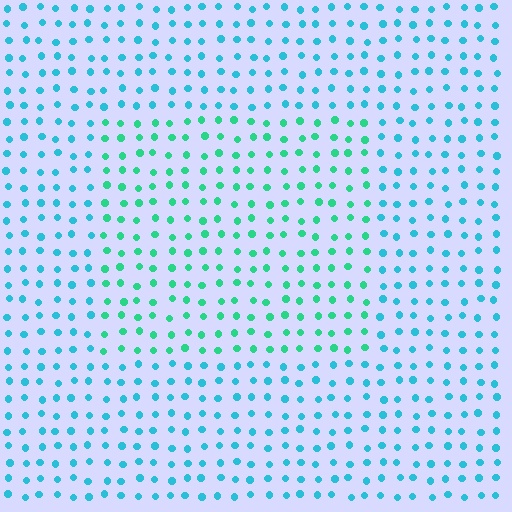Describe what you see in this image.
The image is filled with small cyan elements in a uniform arrangement. A rectangle-shaped region is visible where the elements are tinted to a slightly different hue, forming a subtle color boundary.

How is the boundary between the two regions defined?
The boundary is defined purely by a slight shift in hue (about 35 degrees). Spacing, size, and orientation are identical on both sides.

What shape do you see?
I see a rectangle.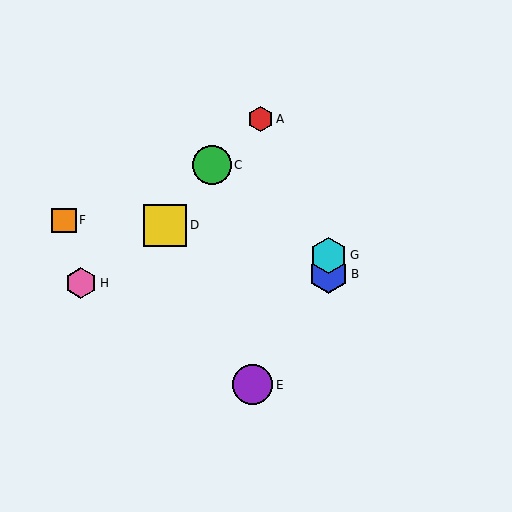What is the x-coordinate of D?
Object D is at x≈165.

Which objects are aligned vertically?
Objects B, G are aligned vertically.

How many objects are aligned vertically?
2 objects (B, G) are aligned vertically.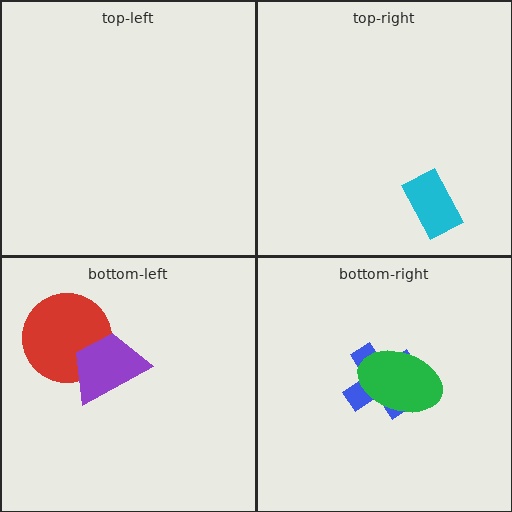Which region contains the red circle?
The bottom-left region.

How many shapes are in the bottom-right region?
2.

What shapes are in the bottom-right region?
The blue cross, the green ellipse.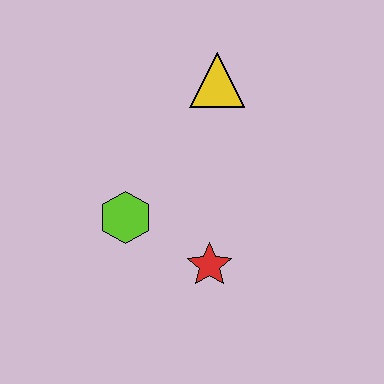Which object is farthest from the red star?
The yellow triangle is farthest from the red star.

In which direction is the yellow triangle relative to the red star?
The yellow triangle is above the red star.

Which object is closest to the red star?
The lime hexagon is closest to the red star.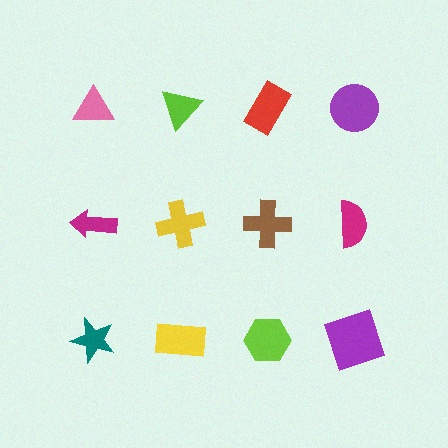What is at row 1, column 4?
A purple circle.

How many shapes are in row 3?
4 shapes.